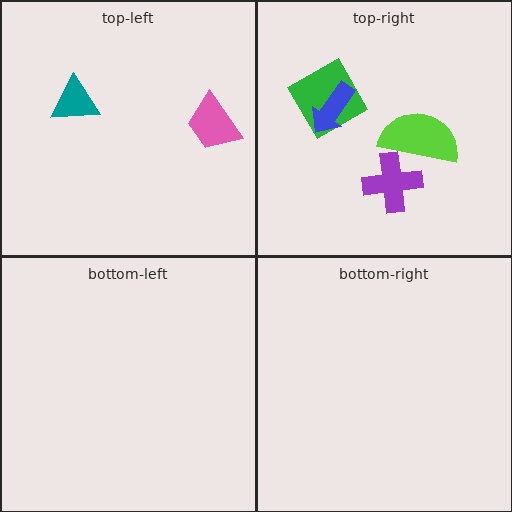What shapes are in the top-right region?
The green diamond, the purple cross, the lime semicircle, the blue arrow.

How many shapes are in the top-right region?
4.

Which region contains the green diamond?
The top-right region.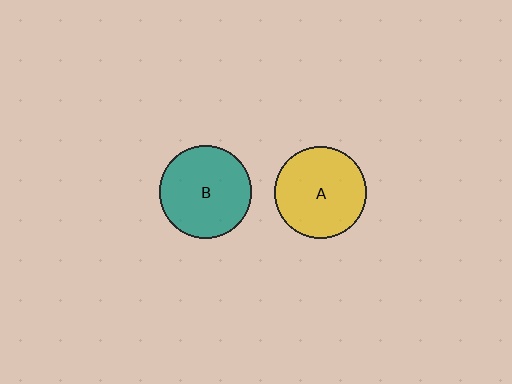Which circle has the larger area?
Circle B (teal).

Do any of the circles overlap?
No, none of the circles overlap.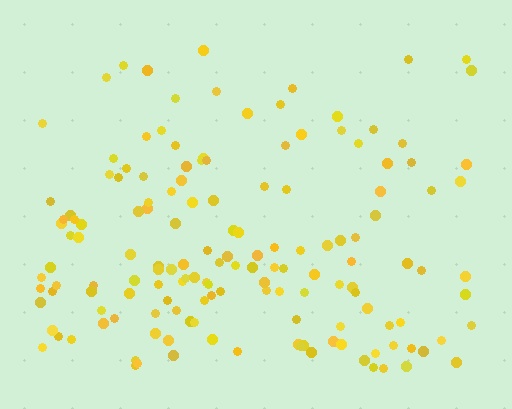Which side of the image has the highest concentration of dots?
The bottom.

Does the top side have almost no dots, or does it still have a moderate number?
Still a moderate number, just noticeably fewer than the bottom.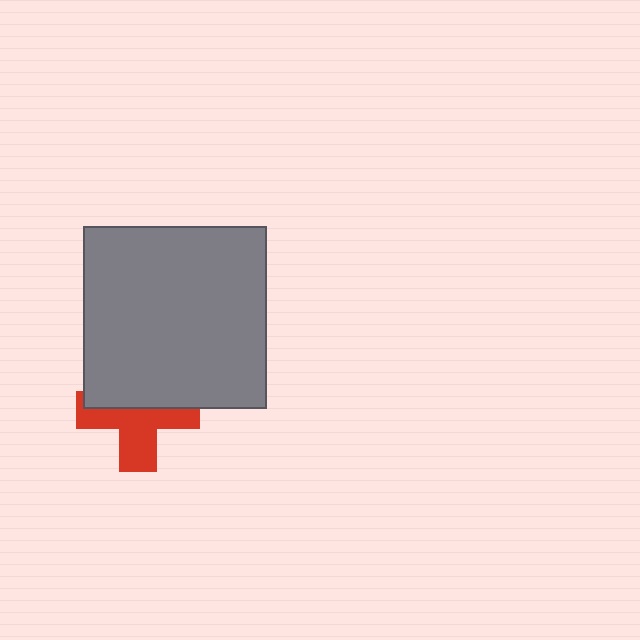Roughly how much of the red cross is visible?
About half of it is visible (roughly 53%).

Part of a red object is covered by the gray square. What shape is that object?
It is a cross.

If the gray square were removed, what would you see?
You would see the complete red cross.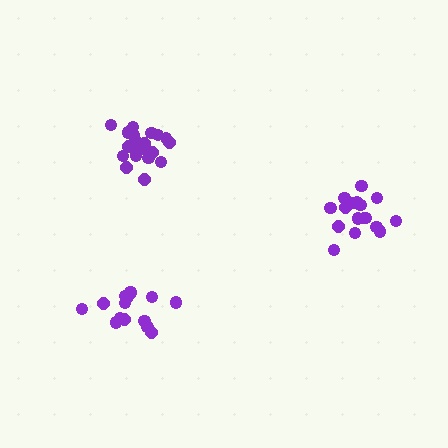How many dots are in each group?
Group 1: 16 dots, Group 2: 18 dots, Group 3: 20 dots (54 total).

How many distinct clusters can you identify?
There are 3 distinct clusters.